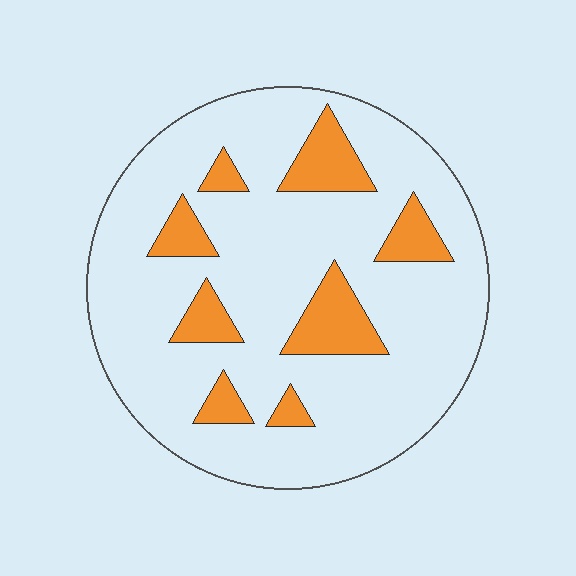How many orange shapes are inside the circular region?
8.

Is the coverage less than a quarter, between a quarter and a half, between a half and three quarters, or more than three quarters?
Less than a quarter.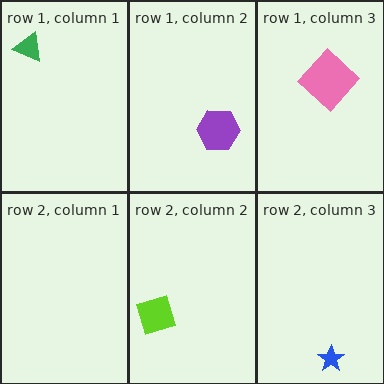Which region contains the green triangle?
The row 1, column 1 region.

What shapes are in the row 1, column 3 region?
The pink diamond.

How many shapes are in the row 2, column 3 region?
1.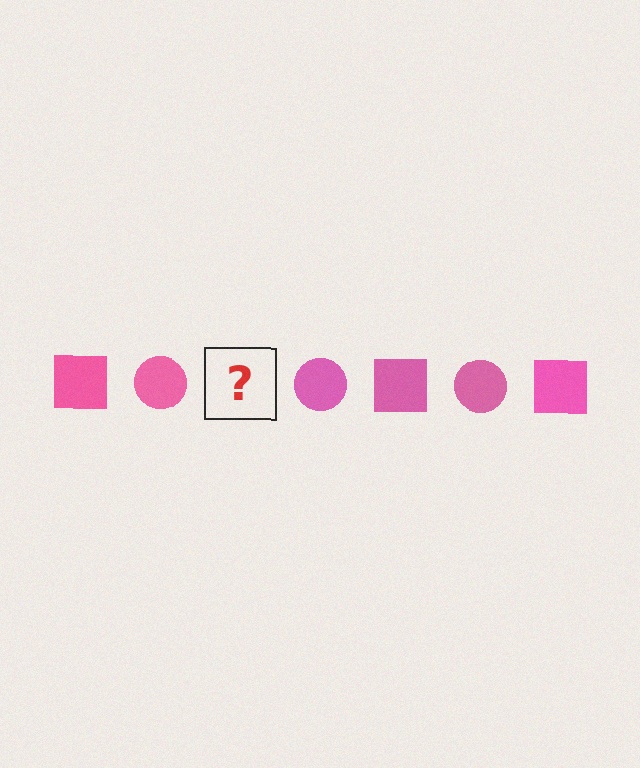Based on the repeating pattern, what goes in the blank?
The blank should be a pink square.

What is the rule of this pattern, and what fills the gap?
The rule is that the pattern cycles through square, circle shapes in pink. The gap should be filled with a pink square.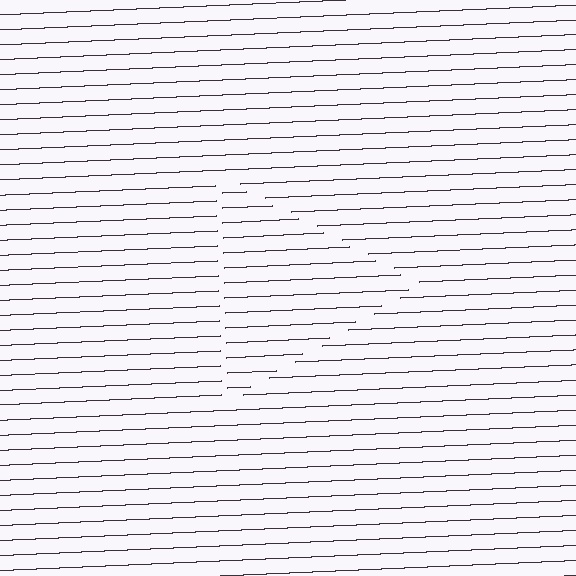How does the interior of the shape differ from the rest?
The interior of the shape contains the same grating, shifted by half a period — the contour is defined by the phase discontinuity where line-ends from the inner and outer gratings abut.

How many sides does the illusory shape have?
3 sides — the line-ends trace a triangle.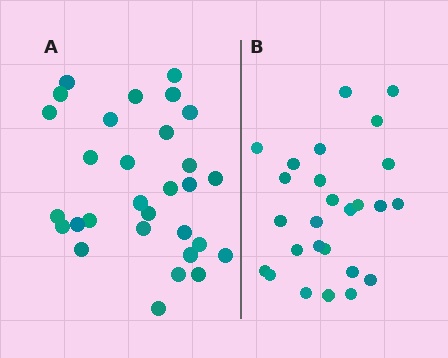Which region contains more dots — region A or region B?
Region A (the left region) has more dots.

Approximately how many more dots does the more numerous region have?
Region A has about 4 more dots than region B.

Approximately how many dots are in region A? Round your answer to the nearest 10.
About 30 dots.